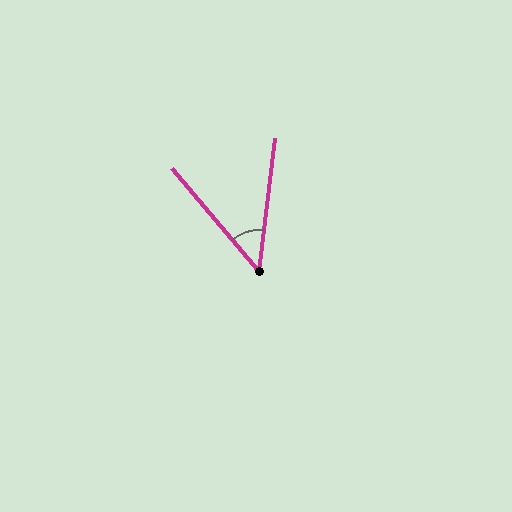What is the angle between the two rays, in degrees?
Approximately 47 degrees.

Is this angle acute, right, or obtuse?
It is acute.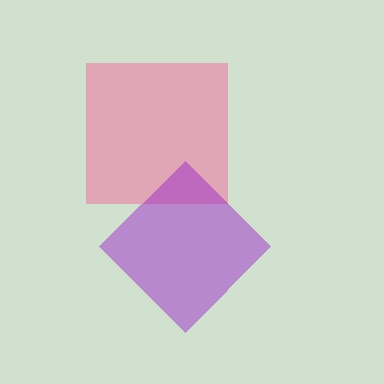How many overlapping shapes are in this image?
There are 2 overlapping shapes in the image.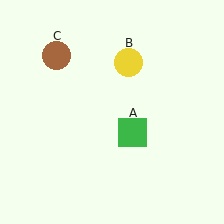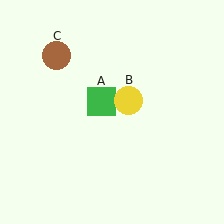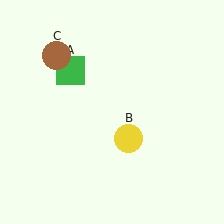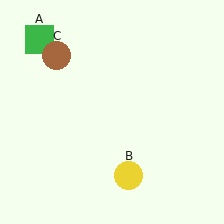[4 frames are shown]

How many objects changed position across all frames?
2 objects changed position: green square (object A), yellow circle (object B).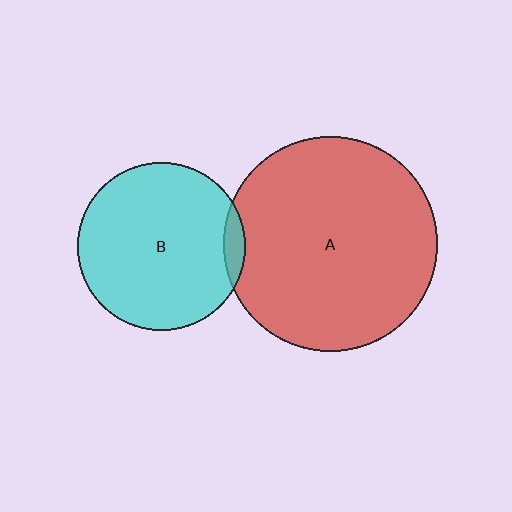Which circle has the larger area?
Circle A (red).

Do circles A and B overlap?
Yes.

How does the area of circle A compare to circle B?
Approximately 1.6 times.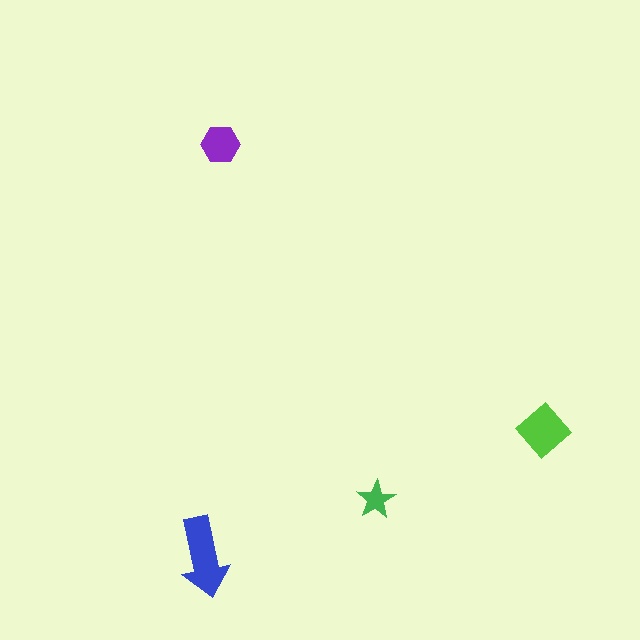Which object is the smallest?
The green star.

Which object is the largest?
The blue arrow.